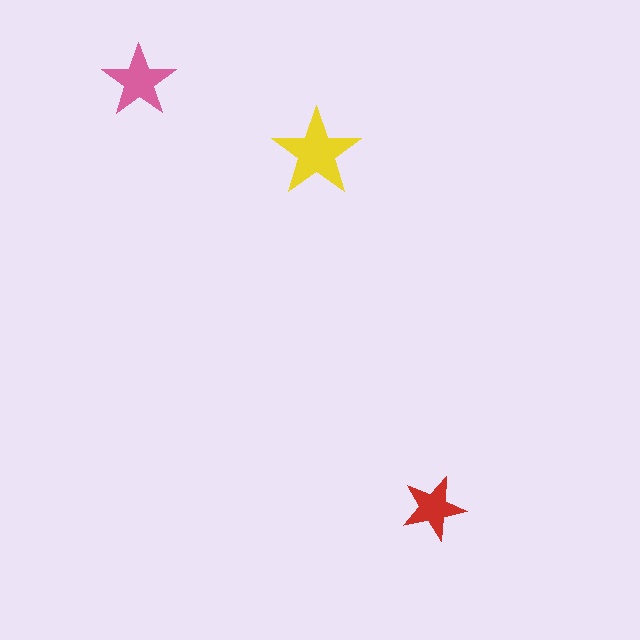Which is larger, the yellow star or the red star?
The yellow one.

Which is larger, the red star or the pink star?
The pink one.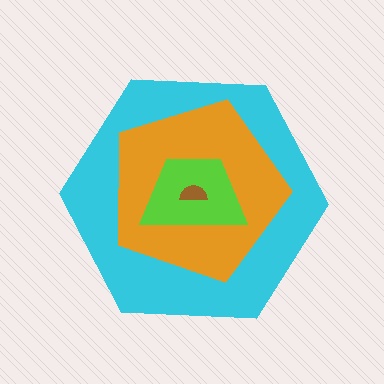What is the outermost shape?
The cyan hexagon.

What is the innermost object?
The brown semicircle.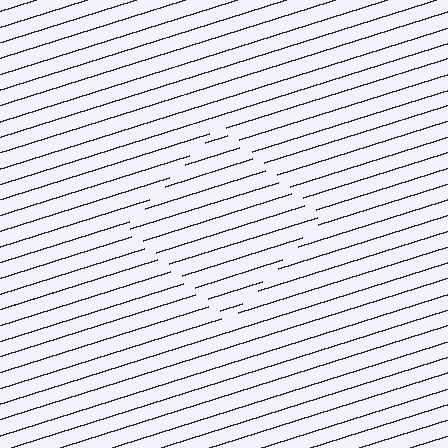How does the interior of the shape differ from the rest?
The interior of the shape contains the same grating, shifted by half a period — the contour is defined by the phase discontinuity where line-ends from the inner and outer gratings abut.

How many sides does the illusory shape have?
4 sides — the line-ends trace a square.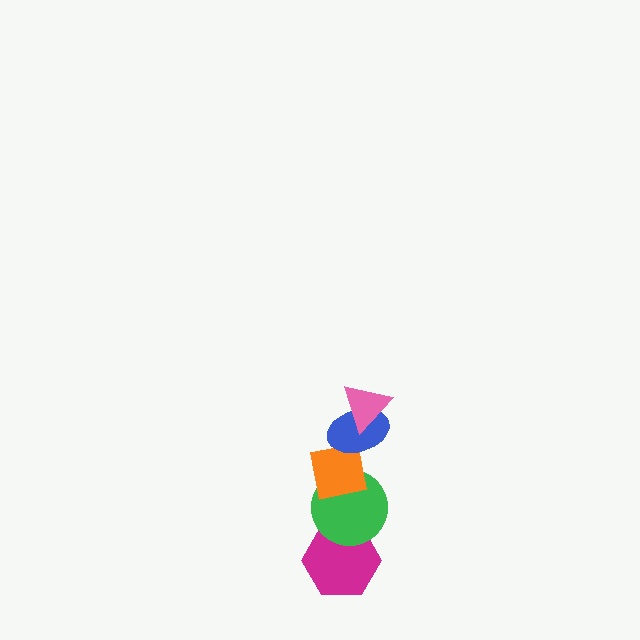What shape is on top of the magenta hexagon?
The green circle is on top of the magenta hexagon.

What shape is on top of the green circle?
The orange square is on top of the green circle.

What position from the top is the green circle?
The green circle is 4th from the top.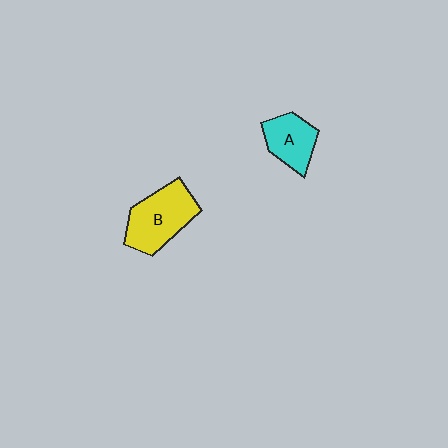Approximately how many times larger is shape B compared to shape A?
Approximately 1.5 times.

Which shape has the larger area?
Shape B (yellow).